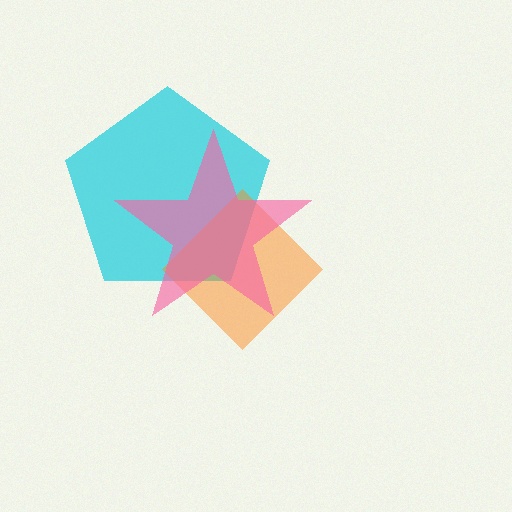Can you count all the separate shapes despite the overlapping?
Yes, there are 3 separate shapes.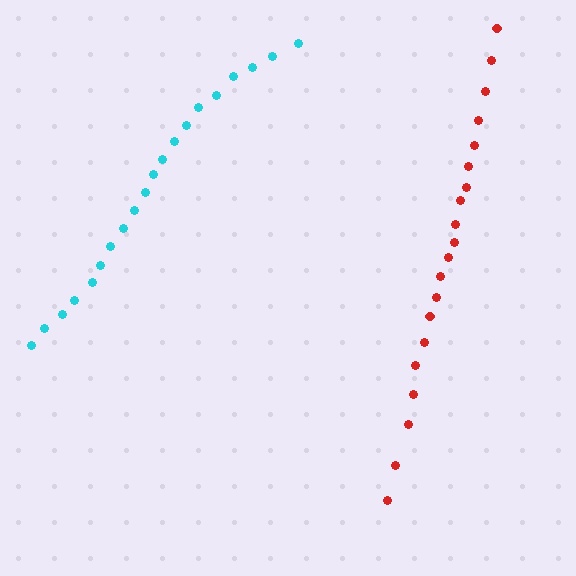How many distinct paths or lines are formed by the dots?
There are 2 distinct paths.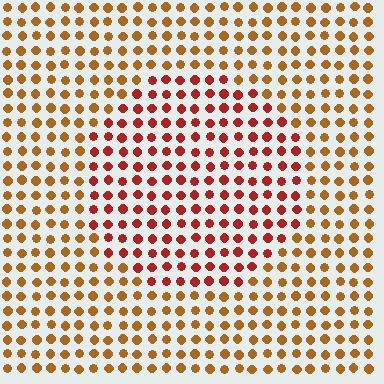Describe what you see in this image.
The image is filled with small brown elements in a uniform arrangement. A circle-shaped region is visible where the elements are tinted to a slightly different hue, forming a subtle color boundary.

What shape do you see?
I see a circle.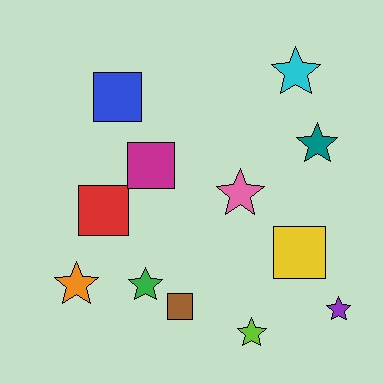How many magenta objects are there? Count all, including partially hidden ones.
There is 1 magenta object.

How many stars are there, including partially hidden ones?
There are 7 stars.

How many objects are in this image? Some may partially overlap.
There are 12 objects.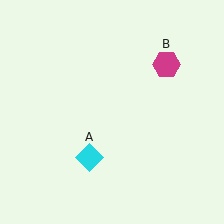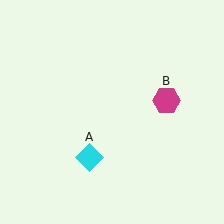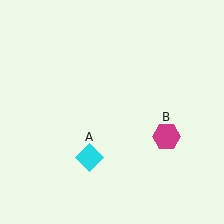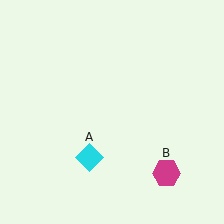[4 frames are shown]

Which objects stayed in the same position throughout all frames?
Cyan diamond (object A) remained stationary.